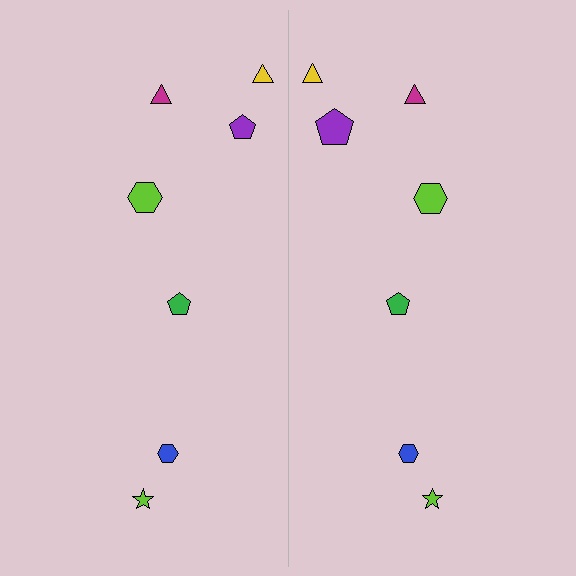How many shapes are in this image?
There are 14 shapes in this image.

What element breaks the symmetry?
The purple pentagon on the right side has a different size than its mirror counterpart.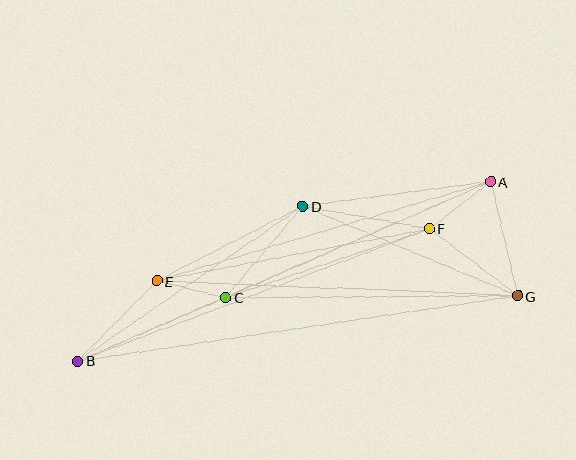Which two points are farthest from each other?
Points A and B are farthest from each other.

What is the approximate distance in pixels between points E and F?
The distance between E and F is approximately 277 pixels.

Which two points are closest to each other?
Points C and E are closest to each other.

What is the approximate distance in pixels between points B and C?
The distance between B and C is approximately 161 pixels.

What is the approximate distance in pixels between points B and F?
The distance between B and F is approximately 376 pixels.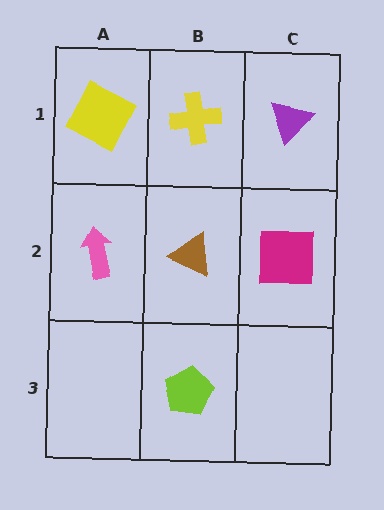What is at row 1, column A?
A yellow square.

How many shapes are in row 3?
1 shape.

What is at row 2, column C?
A magenta square.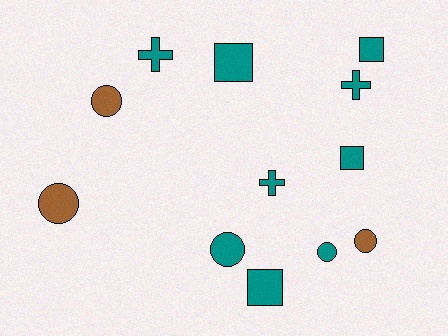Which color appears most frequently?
Teal, with 9 objects.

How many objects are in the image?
There are 12 objects.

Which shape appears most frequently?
Circle, with 5 objects.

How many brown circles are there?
There are 3 brown circles.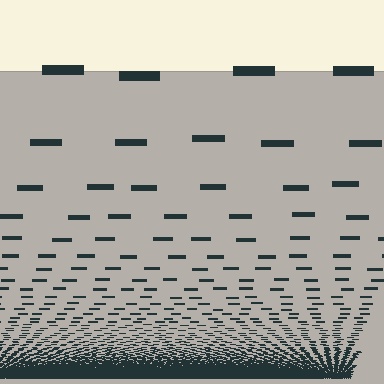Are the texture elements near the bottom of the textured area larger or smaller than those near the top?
Smaller. The gradient is inverted — elements near the bottom are smaller and denser.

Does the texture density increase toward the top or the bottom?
Density increases toward the bottom.